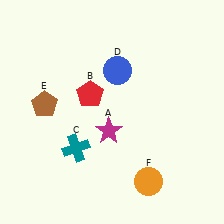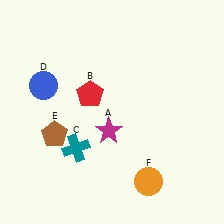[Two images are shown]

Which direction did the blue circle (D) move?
The blue circle (D) moved left.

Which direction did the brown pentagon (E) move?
The brown pentagon (E) moved down.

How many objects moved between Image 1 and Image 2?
2 objects moved between the two images.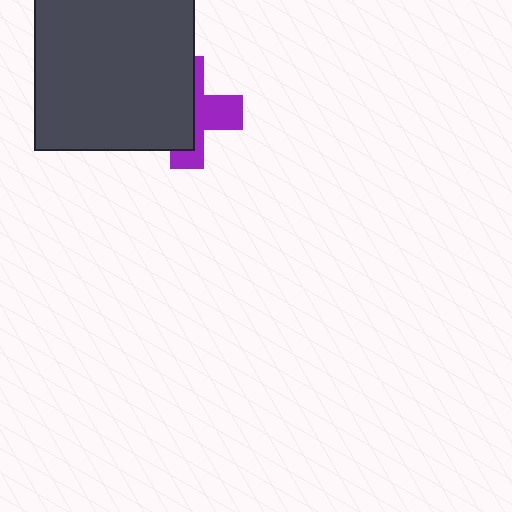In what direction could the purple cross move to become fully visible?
The purple cross could move right. That would shift it out from behind the dark gray square entirely.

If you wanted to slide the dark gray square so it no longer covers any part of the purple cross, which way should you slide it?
Slide it left — that is the most direct way to separate the two shapes.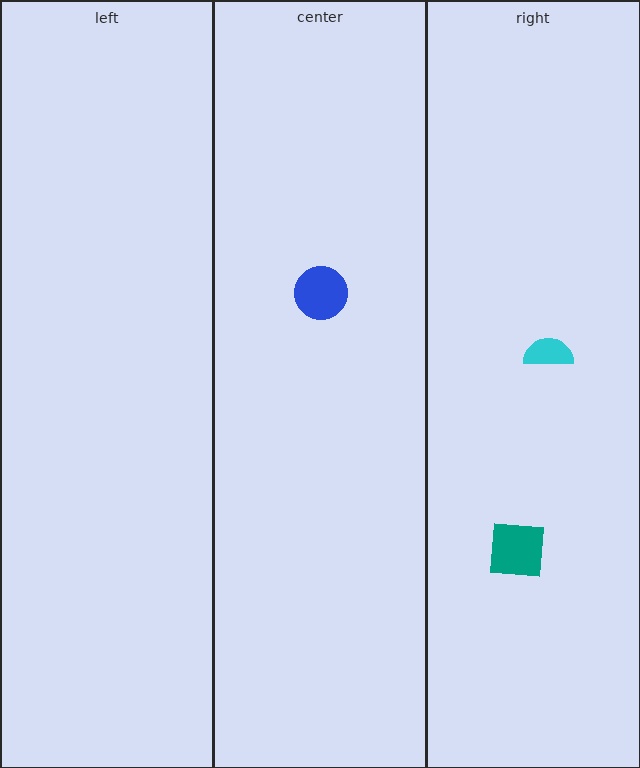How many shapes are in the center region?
1.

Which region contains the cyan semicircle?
The right region.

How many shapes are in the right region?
2.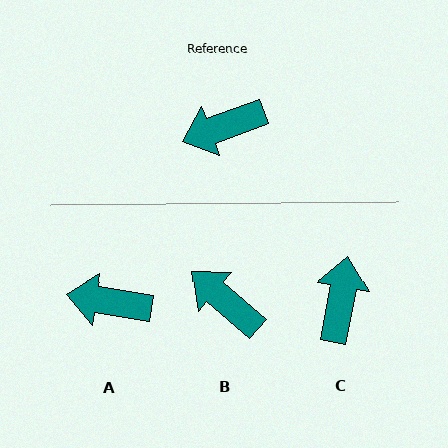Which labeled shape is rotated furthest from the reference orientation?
C, about 121 degrees away.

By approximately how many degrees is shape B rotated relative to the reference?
Approximately 61 degrees clockwise.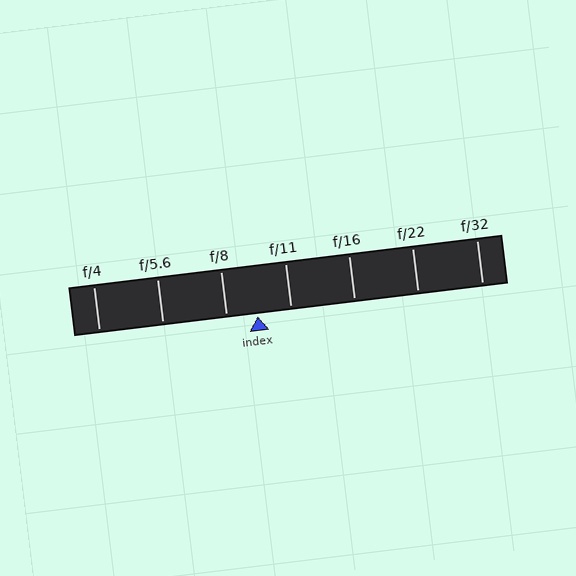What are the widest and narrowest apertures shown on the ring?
The widest aperture shown is f/4 and the narrowest is f/32.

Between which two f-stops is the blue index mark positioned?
The index mark is between f/8 and f/11.